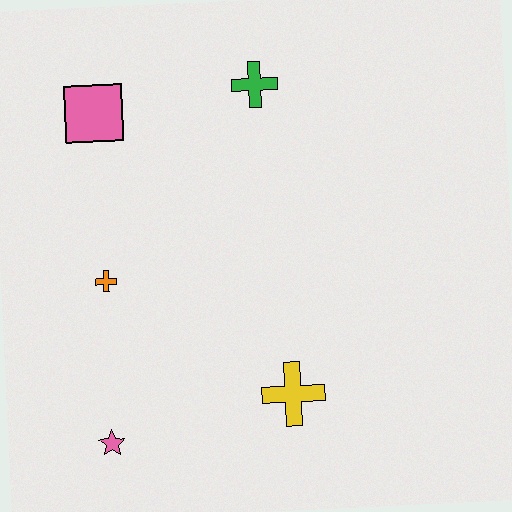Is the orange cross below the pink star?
No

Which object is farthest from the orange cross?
The green cross is farthest from the orange cross.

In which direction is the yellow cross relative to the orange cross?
The yellow cross is to the right of the orange cross.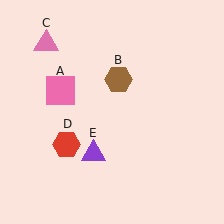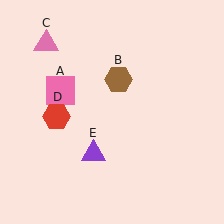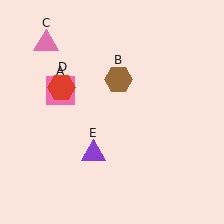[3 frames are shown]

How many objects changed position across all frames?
1 object changed position: red hexagon (object D).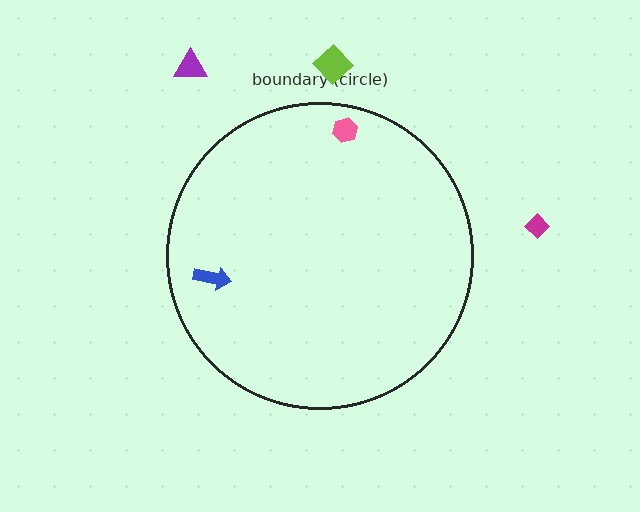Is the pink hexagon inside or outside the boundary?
Inside.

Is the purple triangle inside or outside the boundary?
Outside.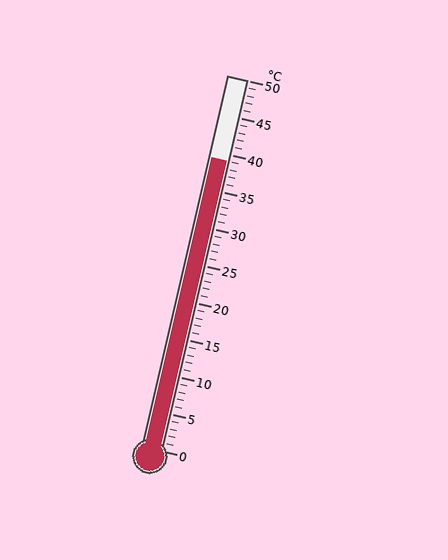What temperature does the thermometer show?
The thermometer shows approximately 39°C.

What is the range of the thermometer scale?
The thermometer scale ranges from 0°C to 50°C.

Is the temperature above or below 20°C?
The temperature is above 20°C.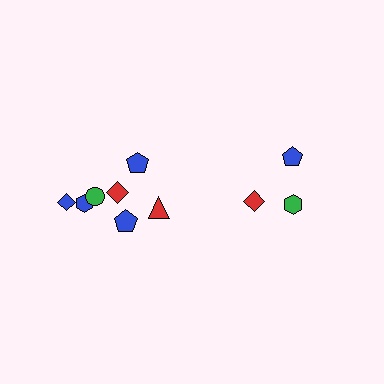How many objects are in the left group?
There are 7 objects.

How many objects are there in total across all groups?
There are 10 objects.